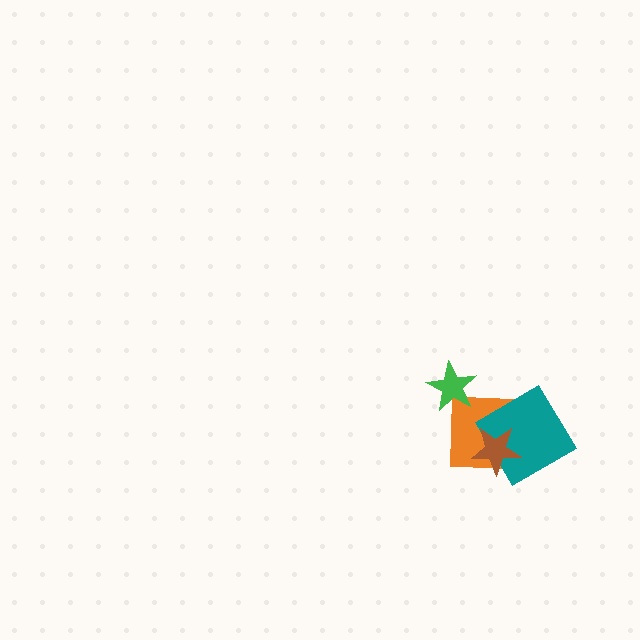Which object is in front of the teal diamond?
The brown star is in front of the teal diamond.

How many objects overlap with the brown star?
2 objects overlap with the brown star.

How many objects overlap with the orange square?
3 objects overlap with the orange square.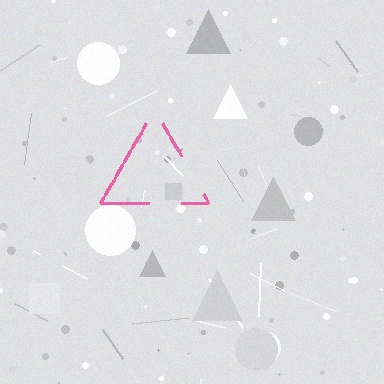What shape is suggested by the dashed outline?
The dashed outline suggests a triangle.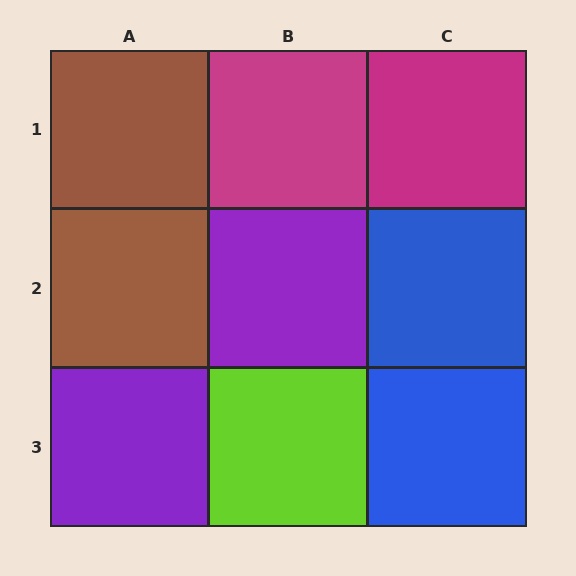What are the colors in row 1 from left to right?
Brown, magenta, magenta.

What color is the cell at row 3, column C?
Blue.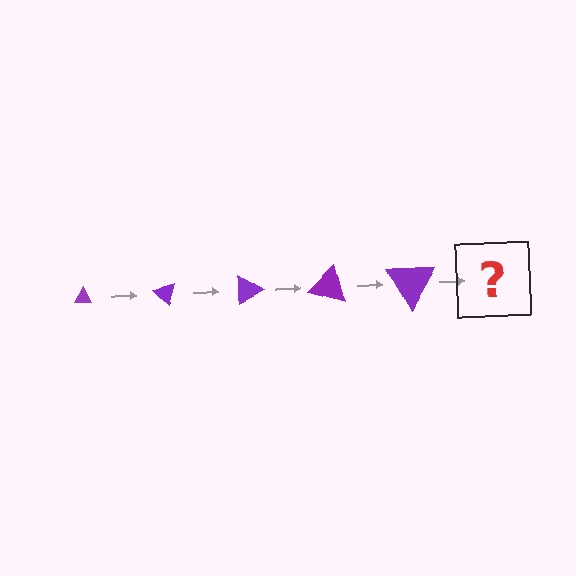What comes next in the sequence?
The next element should be a triangle, larger than the previous one and rotated 225 degrees from the start.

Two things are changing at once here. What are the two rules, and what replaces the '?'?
The two rules are that the triangle grows larger each step and it rotates 45 degrees each step. The '?' should be a triangle, larger than the previous one and rotated 225 degrees from the start.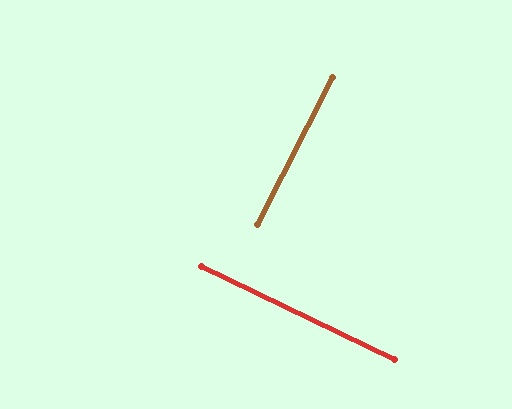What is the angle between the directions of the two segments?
Approximately 89 degrees.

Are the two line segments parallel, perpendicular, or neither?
Perpendicular — they meet at approximately 89°.